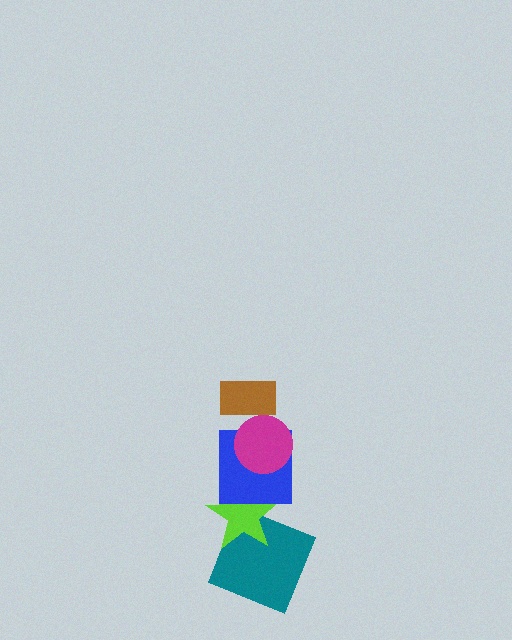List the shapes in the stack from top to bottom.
From top to bottom: the brown rectangle, the magenta circle, the blue square, the lime star, the teal square.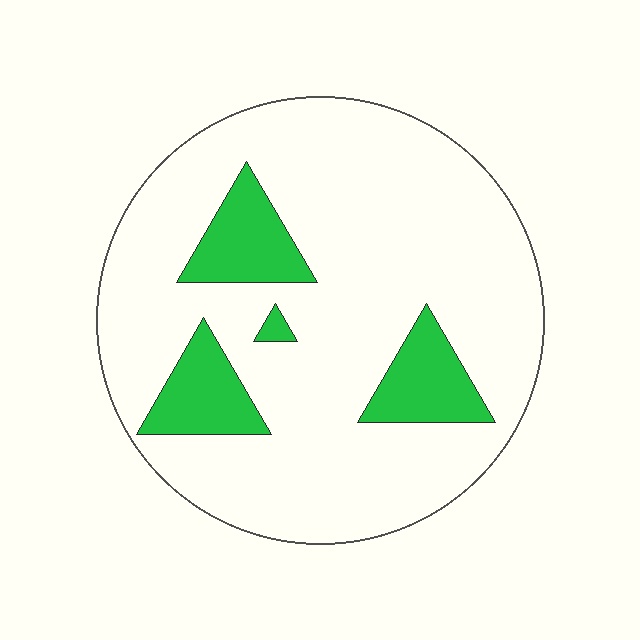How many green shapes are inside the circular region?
4.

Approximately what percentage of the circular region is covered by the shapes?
Approximately 15%.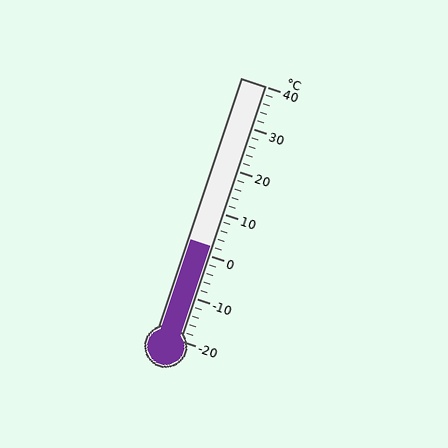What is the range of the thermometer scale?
The thermometer scale ranges from -20°C to 40°C.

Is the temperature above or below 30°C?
The temperature is below 30°C.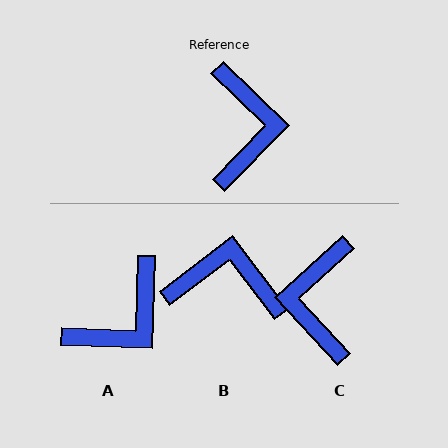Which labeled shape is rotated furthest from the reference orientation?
C, about 177 degrees away.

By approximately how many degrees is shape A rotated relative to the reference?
Approximately 47 degrees clockwise.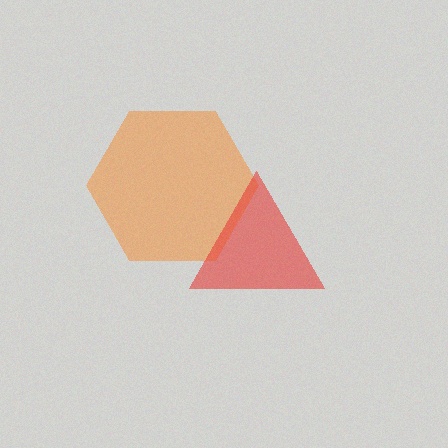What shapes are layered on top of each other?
The layered shapes are: an orange hexagon, a red triangle.